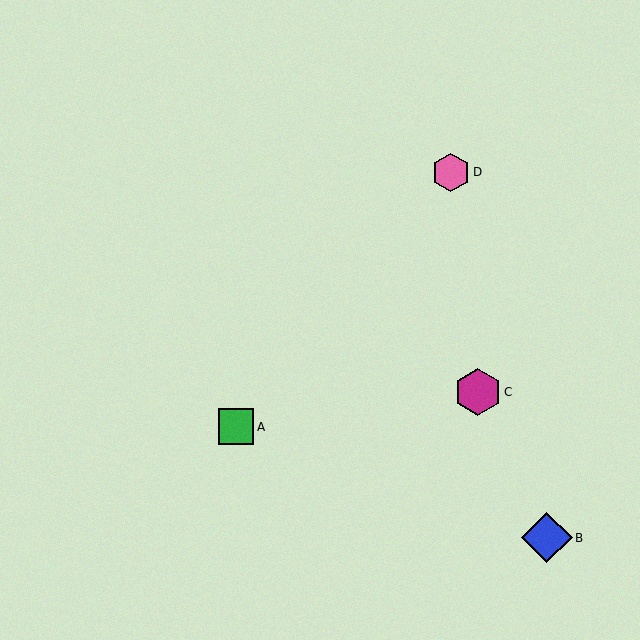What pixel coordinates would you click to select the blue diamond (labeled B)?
Click at (547, 538) to select the blue diamond B.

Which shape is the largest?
The blue diamond (labeled B) is the largest.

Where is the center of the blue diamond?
The center of the blue diamond is at (547, 538).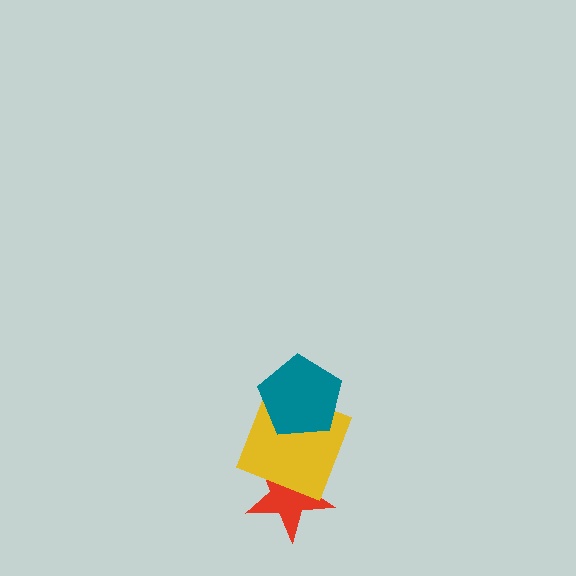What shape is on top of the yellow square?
The teal pentagon is on top of the yellow square.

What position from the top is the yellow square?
The yellow square is 2nd from the top.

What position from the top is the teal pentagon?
The teal pentagon is 1st from the top.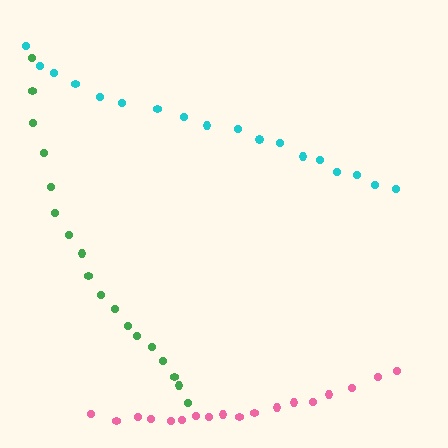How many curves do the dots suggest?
There are 3 distinct paths.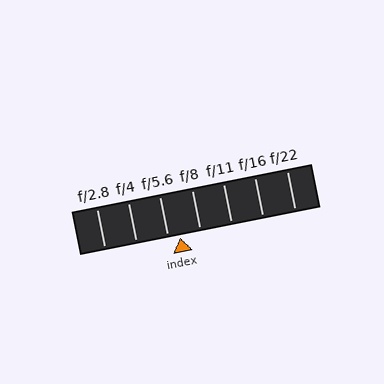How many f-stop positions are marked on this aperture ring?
There are 7 f-stop positions marked.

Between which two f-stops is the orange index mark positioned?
The index mark is between f/5.6 and f/8.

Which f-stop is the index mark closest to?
The index mark is closest to f/5.6.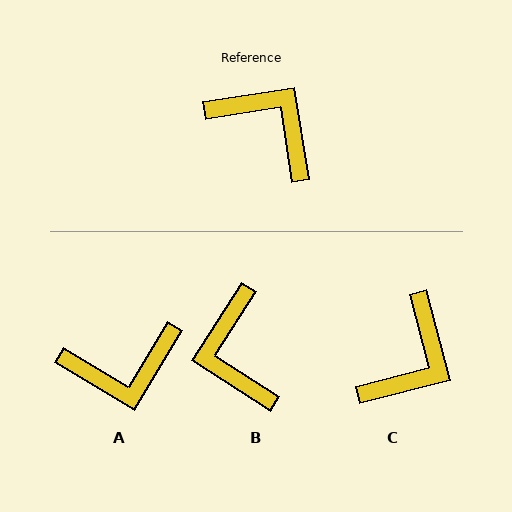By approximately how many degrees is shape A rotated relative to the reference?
Approximately 130 degrees clockwise.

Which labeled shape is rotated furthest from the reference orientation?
B, about 139 degrees away.